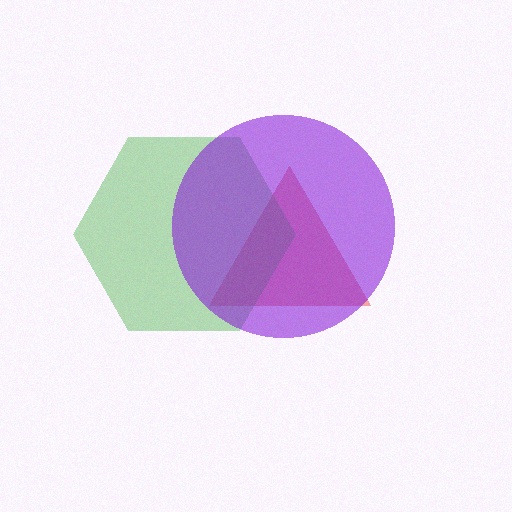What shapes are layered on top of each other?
The layered shapes are: a red triangle, a green hexagon, a purple circle.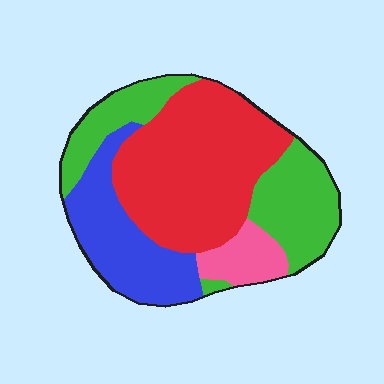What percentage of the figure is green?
Green takes up between a quarter and a half of the figure.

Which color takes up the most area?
Red, at roughly 40%.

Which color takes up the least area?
Pink, at roughly 10%.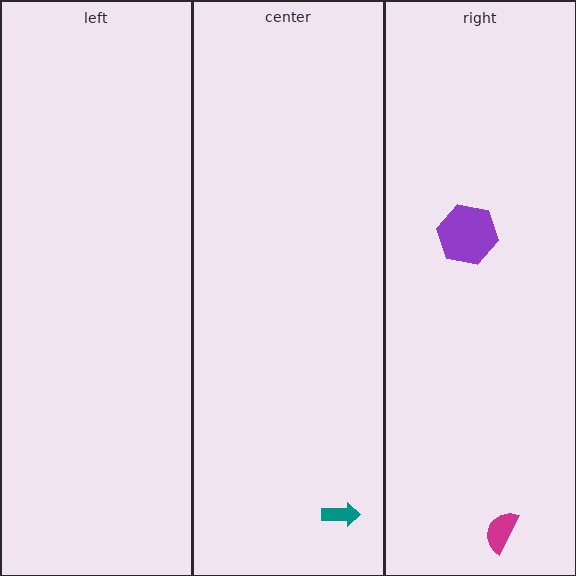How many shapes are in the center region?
1.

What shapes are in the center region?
The teal arrow.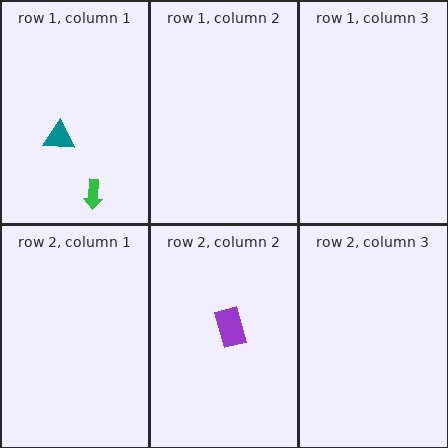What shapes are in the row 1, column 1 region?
The teal triangle, the green arrow.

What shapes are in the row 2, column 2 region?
The purple rectangle.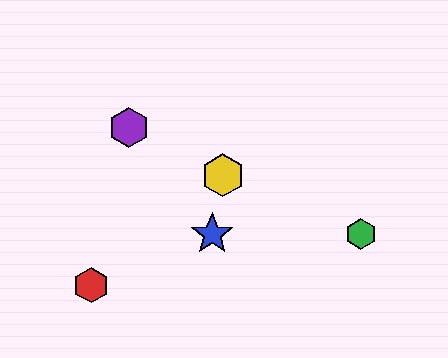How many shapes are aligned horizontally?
2 shapes (the blue star, the green hexagon) are aligned horizontally.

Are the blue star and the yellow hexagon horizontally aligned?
No, the blue star is at y≈234 and the yellow hexagon is at y≈175.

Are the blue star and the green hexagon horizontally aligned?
Yes, both are at y≈234.